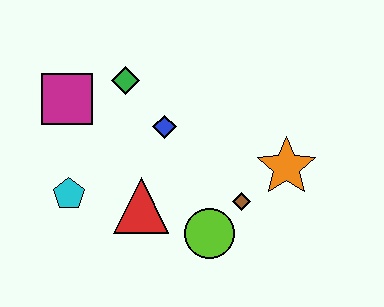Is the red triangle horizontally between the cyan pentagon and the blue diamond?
Yes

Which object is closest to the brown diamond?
The lime circle is closest to the brown diamond.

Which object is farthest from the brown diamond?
The magenta square is farthest from the brown diamond.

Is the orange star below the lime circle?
No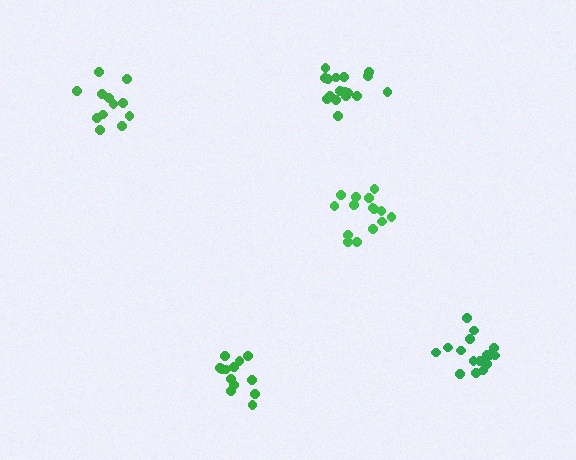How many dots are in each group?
Group 1: 17 dots, Group 2: 13 dots, Group 3: 15 dots, Group 4: 17 dots, Group 5: 12 dots (74 total).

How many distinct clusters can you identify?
There are 5 distinct clusters.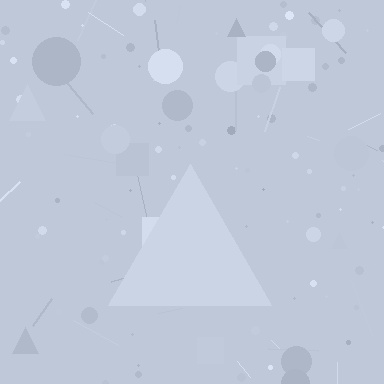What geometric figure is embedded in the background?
A triangle is embedded in the background.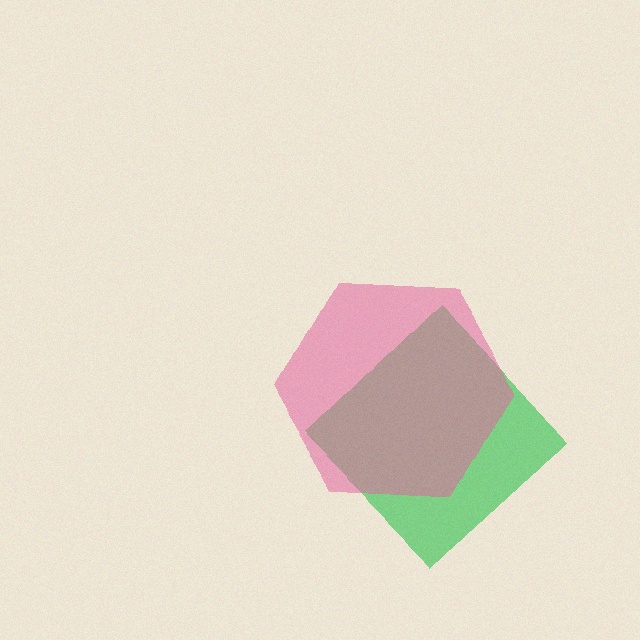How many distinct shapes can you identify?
There are 2 distinct shapes: a green diamond, a pink hexagon.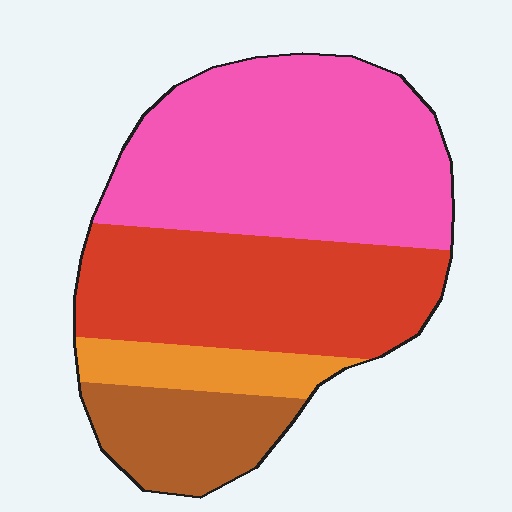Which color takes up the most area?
Pink, at roughly 45%.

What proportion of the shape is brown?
Brown covers 14% of the shape.